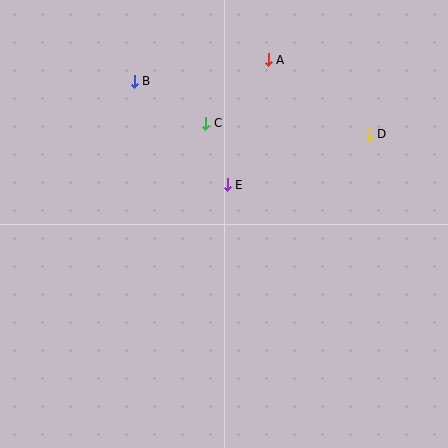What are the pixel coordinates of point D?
Point D is at (369, 134).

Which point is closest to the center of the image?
Point E at (227, 185) is closest to the center.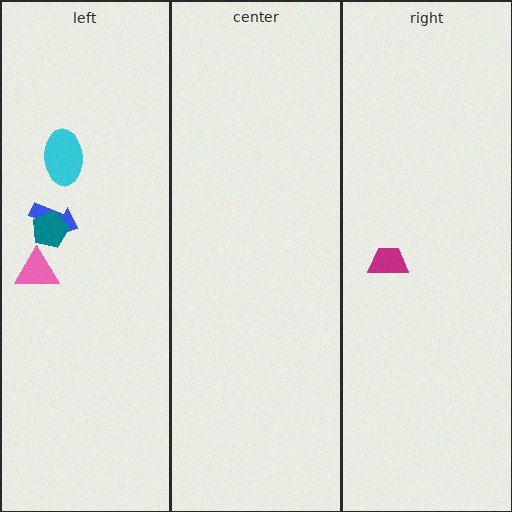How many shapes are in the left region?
4.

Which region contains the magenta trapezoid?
The right region.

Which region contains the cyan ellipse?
The left region.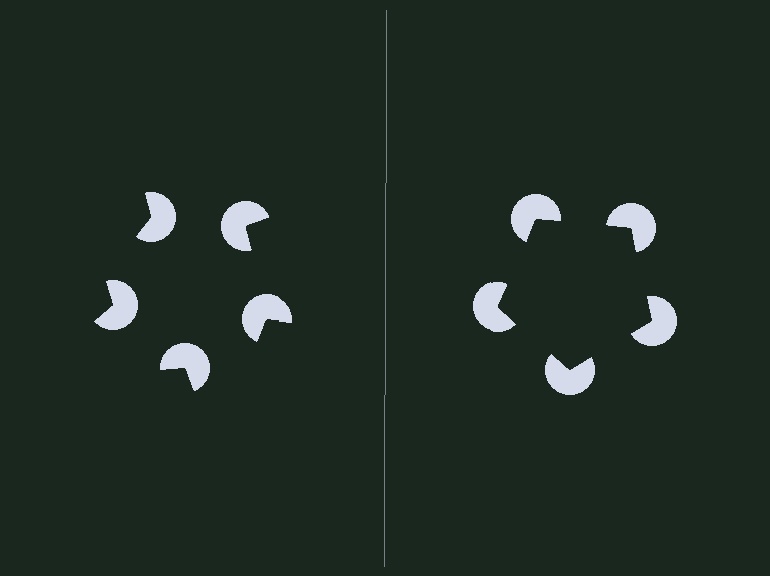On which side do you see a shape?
An illusory pentagon appears on the right side. On the left side the wedge cuts are rotated, so no coherent shape forms.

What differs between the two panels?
The pac-man discs are positioned identically on both sides; only the wedge orientations differ. On the right they align to a pentagon; on the left they are misaligned.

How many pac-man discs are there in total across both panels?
10 — 5 on each side.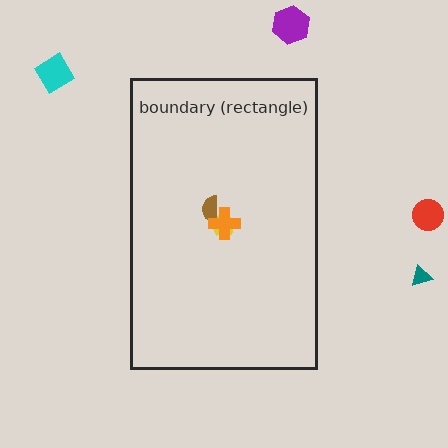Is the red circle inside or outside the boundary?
Outside.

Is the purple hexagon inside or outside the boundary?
Outside.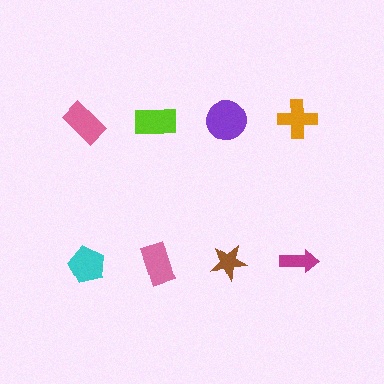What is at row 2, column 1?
A cyan pentagon.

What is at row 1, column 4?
An orange cross.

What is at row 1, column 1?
A pink rectangle.